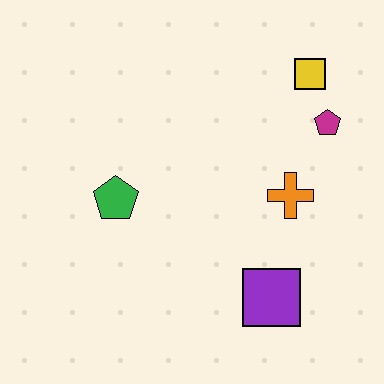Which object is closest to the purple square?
The orange cross is closest to the purple square.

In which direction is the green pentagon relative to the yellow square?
The green pentagon is to the left of the yellow square.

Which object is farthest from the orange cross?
The green pentagon is farthest from the orange cross.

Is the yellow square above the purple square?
Yes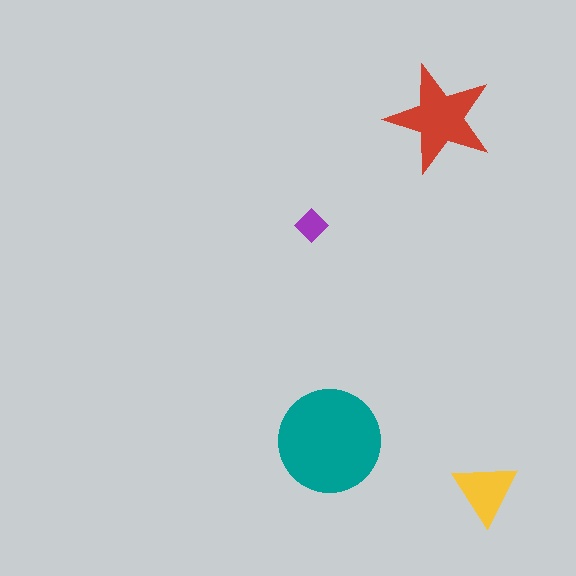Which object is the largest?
The teal circle.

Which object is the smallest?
The purple diamond.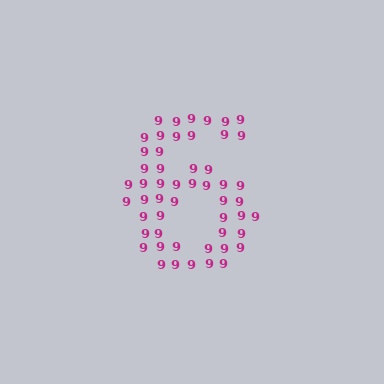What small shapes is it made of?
It is made of small digit 9's.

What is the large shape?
The large shape is the digit 6.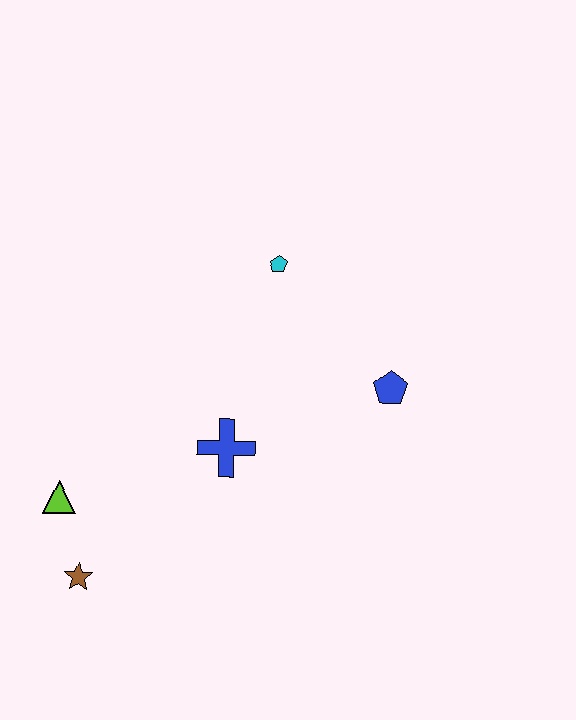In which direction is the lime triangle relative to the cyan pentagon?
The lime triangle is below the cyan pentagon.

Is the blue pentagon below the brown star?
No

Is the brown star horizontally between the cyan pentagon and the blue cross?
No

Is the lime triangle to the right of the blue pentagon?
No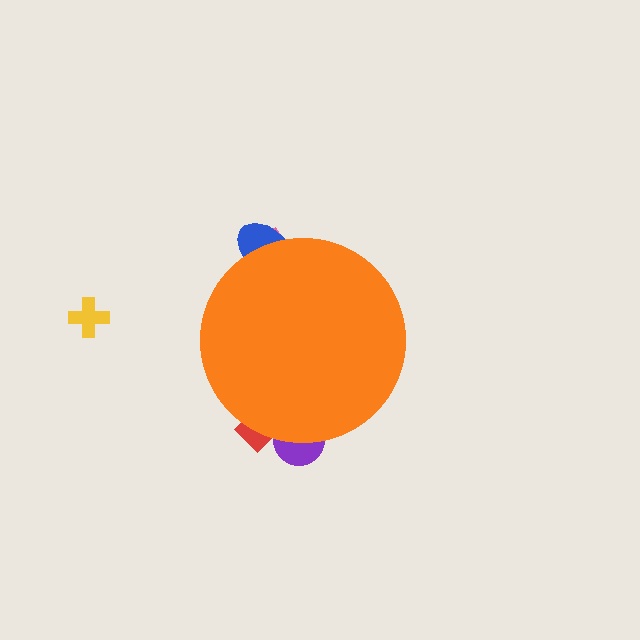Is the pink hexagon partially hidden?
Yes, the pink hexagon is partially hidden behind the orange circle.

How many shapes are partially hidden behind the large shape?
4 shapes are partially hidden.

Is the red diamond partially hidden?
Yes, the red diamond is partially hidden behind the orange circle.